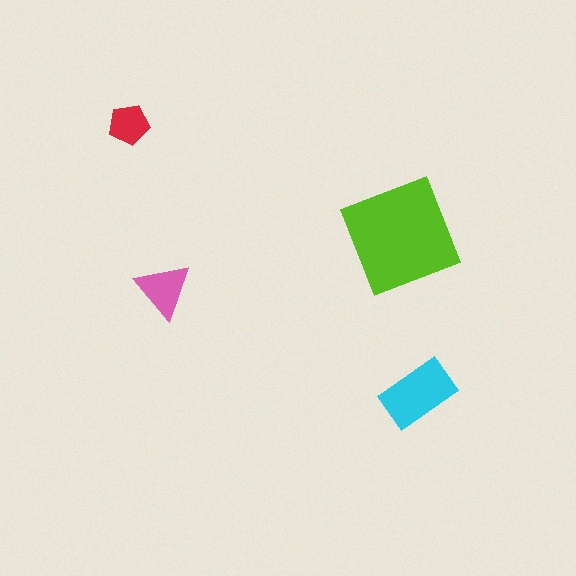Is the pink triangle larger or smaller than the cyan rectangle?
Smaller.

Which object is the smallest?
The red pentagon.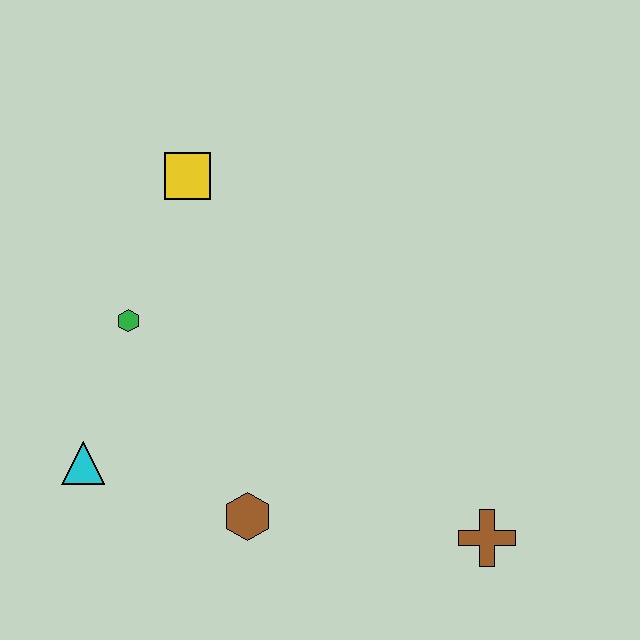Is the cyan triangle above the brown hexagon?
Yes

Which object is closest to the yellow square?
The green hexagon is closest to the yellow square.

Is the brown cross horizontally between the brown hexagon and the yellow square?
No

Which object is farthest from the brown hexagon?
The yellow square is farthest from the brown hexagon.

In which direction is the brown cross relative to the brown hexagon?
The brown cross is to the right of the brown hexagon.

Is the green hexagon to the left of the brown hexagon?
Yes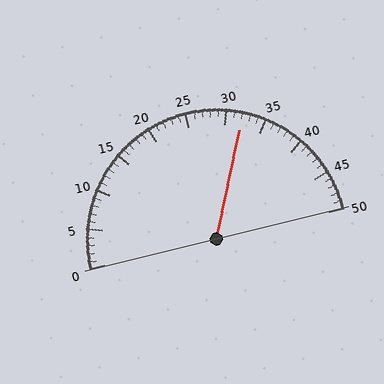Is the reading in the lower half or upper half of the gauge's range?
The reading is in the upper half of the range (0 to 50).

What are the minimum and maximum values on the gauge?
The gauge ranges from 0 to 50.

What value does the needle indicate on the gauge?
The needle indicates approximately 32.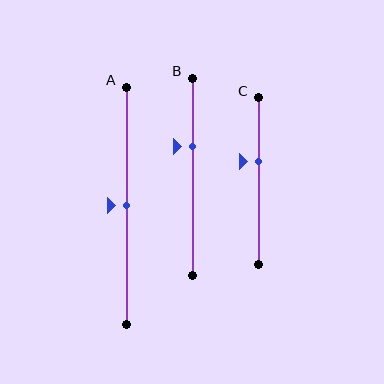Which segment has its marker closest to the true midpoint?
Segment A has its marker closest to the true midpoint.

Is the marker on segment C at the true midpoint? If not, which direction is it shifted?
No, the marker on segment C is shifted upward by about 11% of the segment length.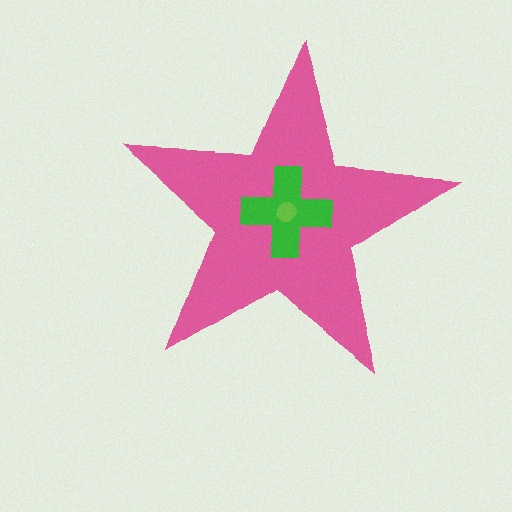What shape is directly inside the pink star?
The green cross.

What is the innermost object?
The lime circle.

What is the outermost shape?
The pink star.